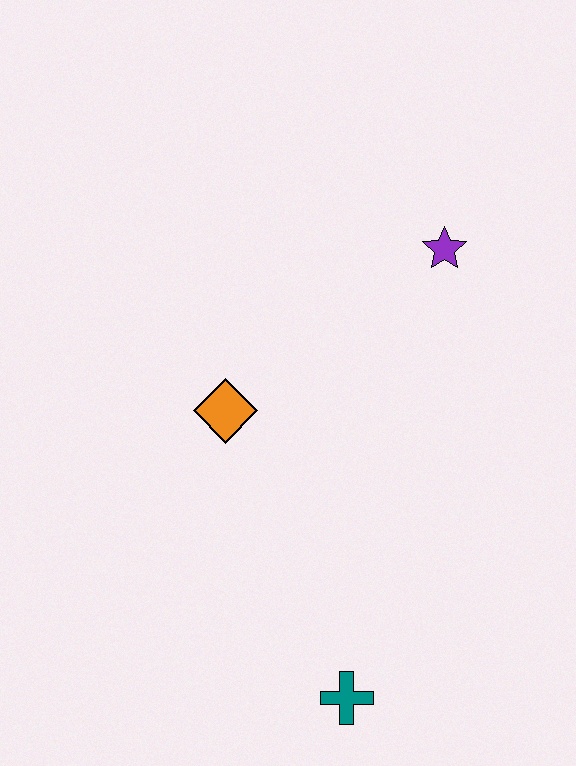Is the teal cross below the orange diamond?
Yes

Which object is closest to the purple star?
The orange diamond is closest to the purple star.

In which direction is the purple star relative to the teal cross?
The purple star is above the teal cross.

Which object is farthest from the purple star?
The teal cross is farthest from the purple star.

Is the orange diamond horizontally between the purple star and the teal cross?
No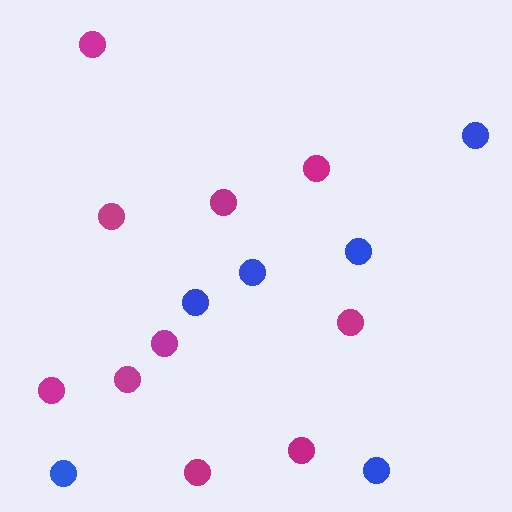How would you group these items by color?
There are 2 groups: one group of magenta circles (10) and one group of blue circles (6).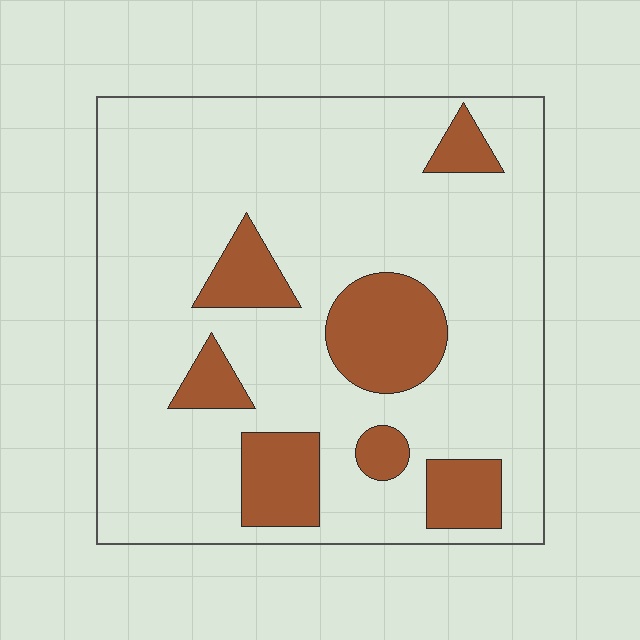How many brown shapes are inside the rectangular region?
7.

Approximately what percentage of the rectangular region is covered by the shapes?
Approximately 20%.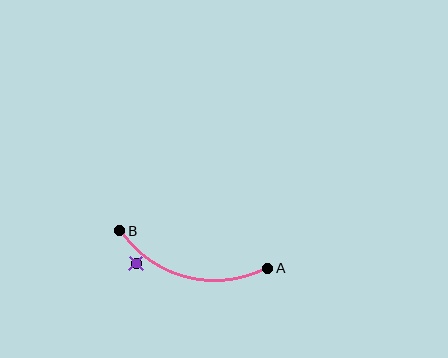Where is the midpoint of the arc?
The arc midpoint is the point on the curve farthest from the straight line joining A and B. It sits below that line.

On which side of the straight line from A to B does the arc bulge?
The arc bulges below the straight line connecting A and B.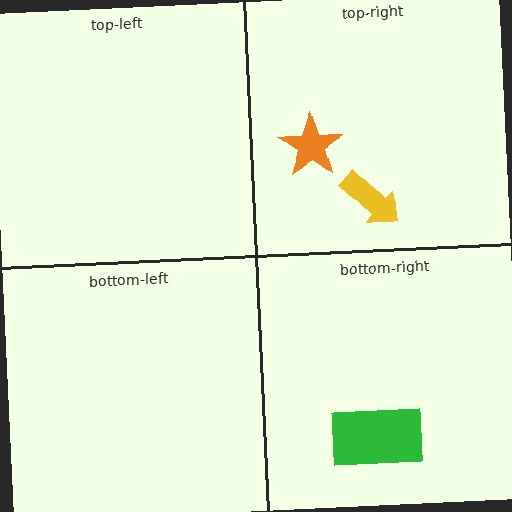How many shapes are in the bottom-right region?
1.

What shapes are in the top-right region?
The yellow arrow, the orange star.